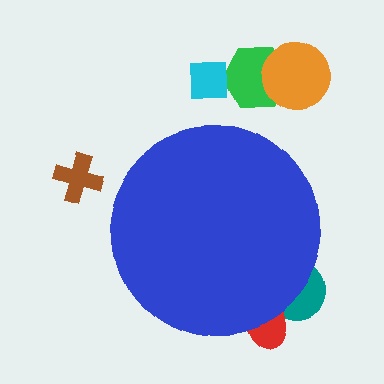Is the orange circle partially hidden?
No, the orange circle is fully visible.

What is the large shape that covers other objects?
A blue circle.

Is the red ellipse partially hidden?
Yes, the red ellipse is partially hidden behind the blue circle.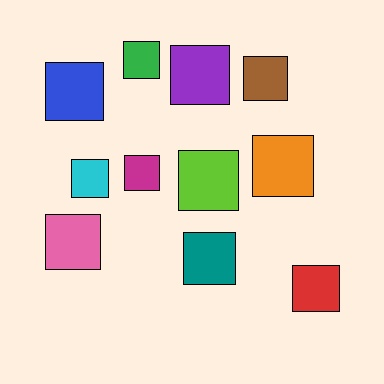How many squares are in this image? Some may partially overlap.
There are 11 squares.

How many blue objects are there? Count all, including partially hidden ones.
There is 1 blue object.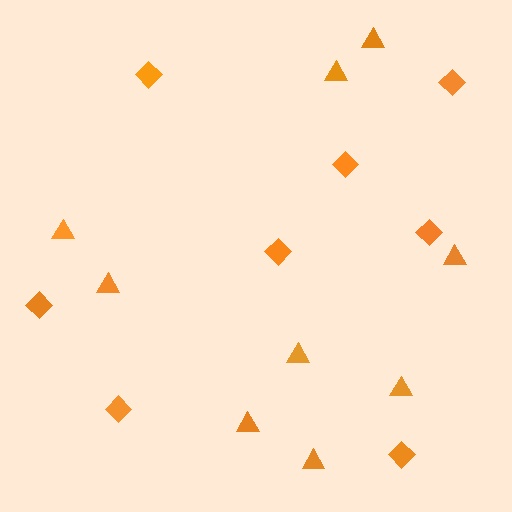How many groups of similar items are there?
There are 2 groups: one group of triangles (9) and one group of diamonds (8).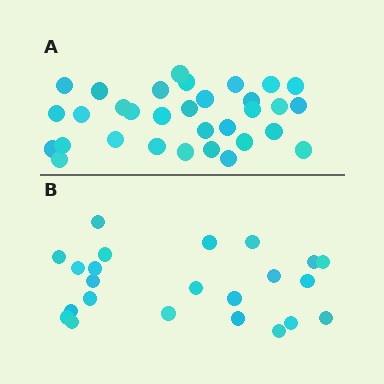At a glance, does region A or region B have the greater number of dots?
Region A (the top region) has more dots.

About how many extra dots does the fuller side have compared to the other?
Region A has roughly 8 or so more dots than region B.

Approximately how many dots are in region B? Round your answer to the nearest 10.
About 20 dots. (The exact count is 23, which rounds to 20.)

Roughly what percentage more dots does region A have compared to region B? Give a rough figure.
About 40% more.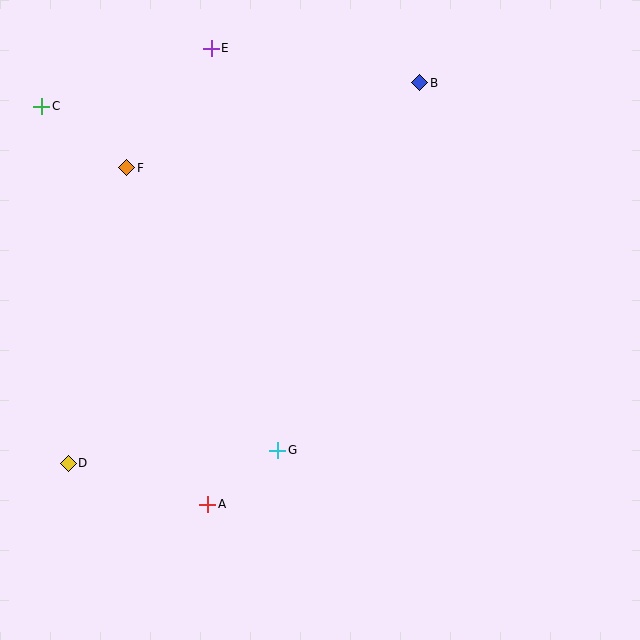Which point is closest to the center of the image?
Point G at (278, 450) is closest to the center.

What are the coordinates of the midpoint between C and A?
The midpoint between C and A is at (125, 305).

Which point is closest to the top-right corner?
Point B is closest to the top-right corner.